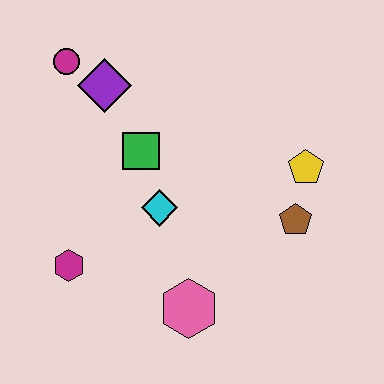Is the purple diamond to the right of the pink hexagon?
No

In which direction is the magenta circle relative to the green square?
The magenta circle is above the green square.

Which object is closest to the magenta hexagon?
The cyan diamond is closest to the magenta hexagon.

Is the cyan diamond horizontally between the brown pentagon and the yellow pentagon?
No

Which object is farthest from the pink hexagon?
The magenta circle is farthest from the pink hexagon.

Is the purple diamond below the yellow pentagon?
No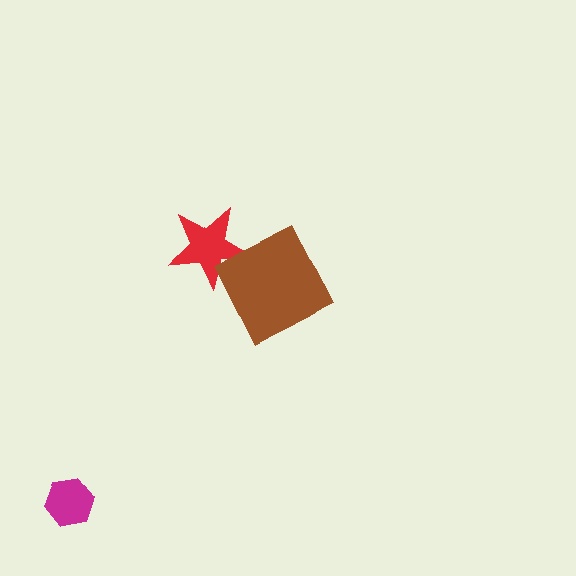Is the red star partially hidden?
Yes, it is partially covered by another shape.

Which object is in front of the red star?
The brown square is in front of the red star.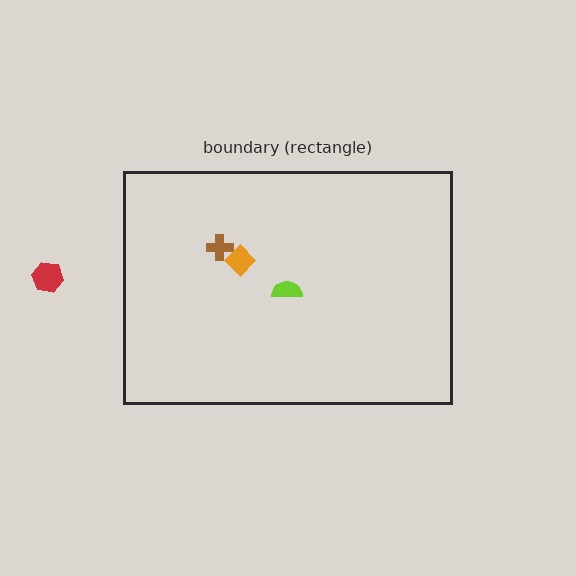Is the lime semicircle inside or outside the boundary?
Inside.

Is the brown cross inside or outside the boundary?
Inside.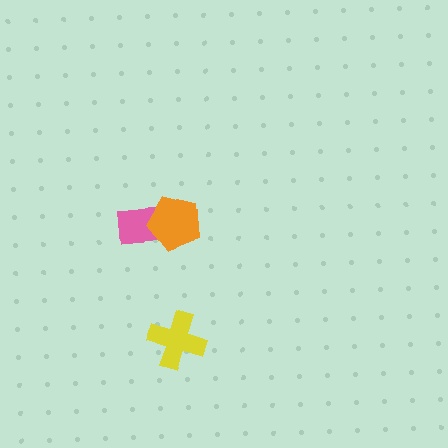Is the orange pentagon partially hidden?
No, no other shape covers it.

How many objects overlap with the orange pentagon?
1 object overlaps with the orange pentagon.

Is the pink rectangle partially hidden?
Yes, it is partially covered by another shape.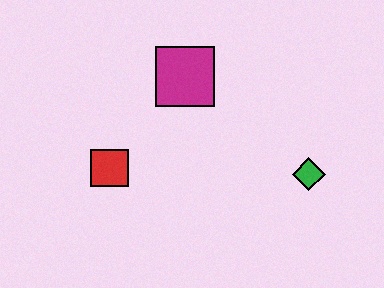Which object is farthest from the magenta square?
The green diamond is farthest from the magenta square.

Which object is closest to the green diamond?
The magenta square is closest to the green diamond.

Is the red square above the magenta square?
No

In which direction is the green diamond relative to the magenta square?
The green diamond is to the right of the magenta square.